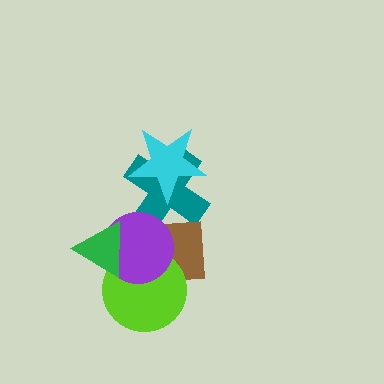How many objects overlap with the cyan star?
1 object overlaps with the cyan star.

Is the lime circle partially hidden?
Yes, it is partially covered by another shape.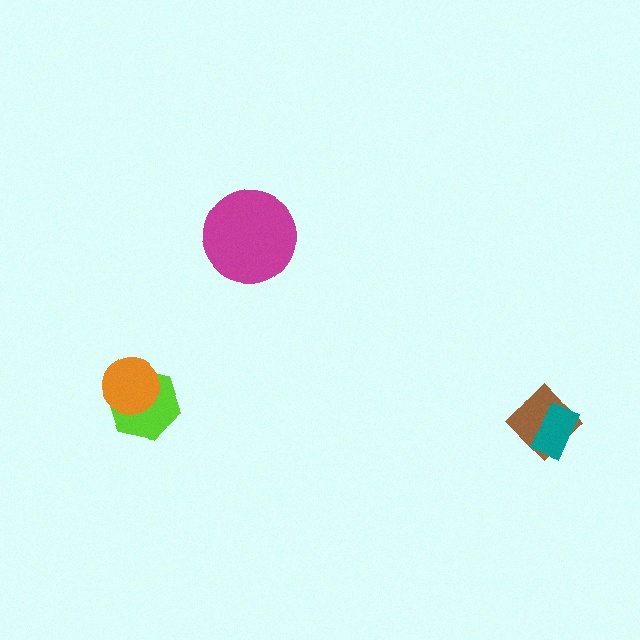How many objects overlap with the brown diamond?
1 object overlaps with the brown diamond.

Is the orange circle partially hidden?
No, no other shape covers it.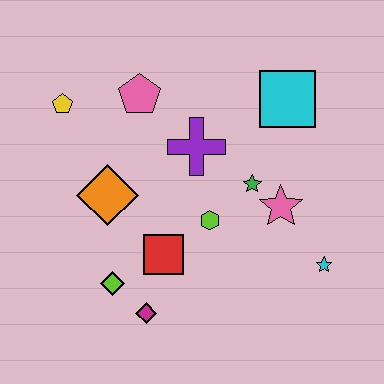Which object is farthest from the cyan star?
The yellow pentagon is farthest from the cyan star.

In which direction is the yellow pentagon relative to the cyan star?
The yellow pentagon is to the left of the cyan star.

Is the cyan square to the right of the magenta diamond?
Yes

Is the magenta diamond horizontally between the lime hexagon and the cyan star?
No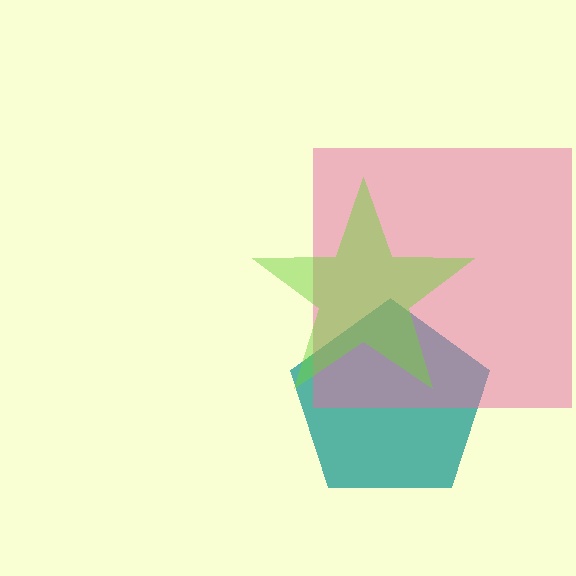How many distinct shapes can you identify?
There are 3 distinct shapes: a teal pentagon, a pink square, a lime star.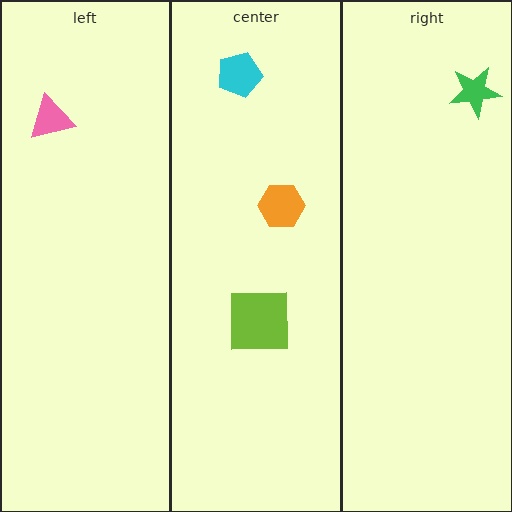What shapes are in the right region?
The green star.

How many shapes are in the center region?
3.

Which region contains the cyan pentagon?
The center region.